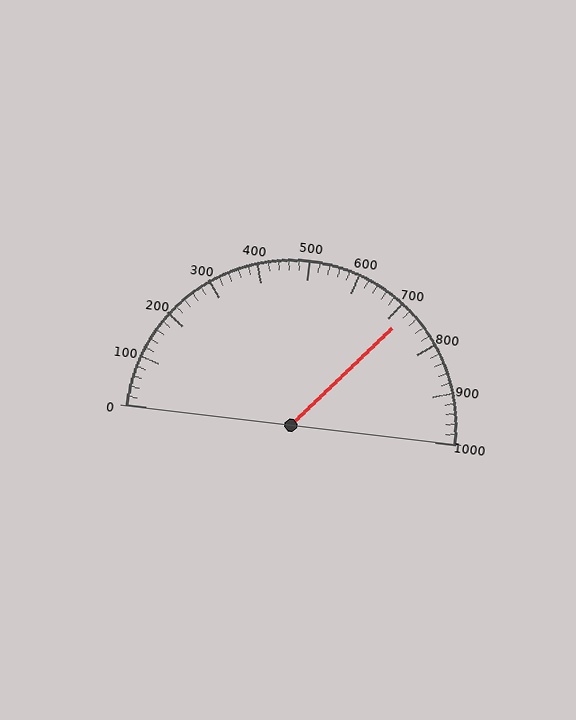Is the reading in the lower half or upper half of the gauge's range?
The reading is in the upper half of the range (0 to 1000).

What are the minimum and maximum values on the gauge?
The gauge ranges from 0 to 1000.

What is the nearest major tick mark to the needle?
The nearest major tick mark is 700.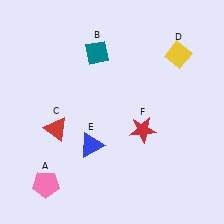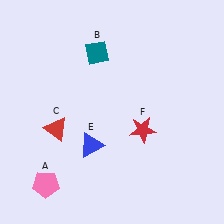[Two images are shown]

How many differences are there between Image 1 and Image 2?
There is 1 difference between the two images.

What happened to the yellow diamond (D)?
The yellow diamond (D) was removed in Image 2. It was in the top-right area of Image 1.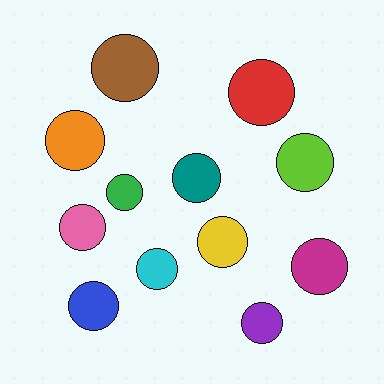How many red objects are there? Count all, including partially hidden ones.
There is 1 red object.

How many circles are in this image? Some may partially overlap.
There are 12 circles.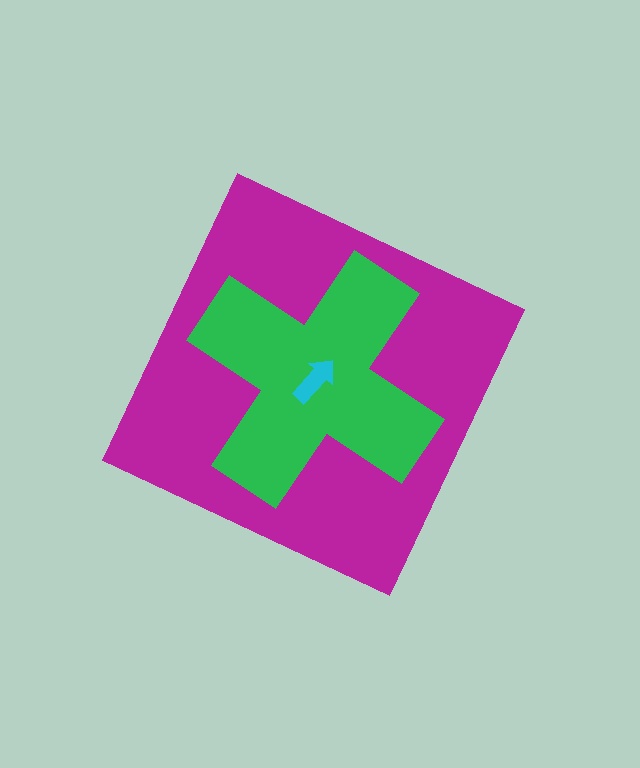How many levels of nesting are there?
3.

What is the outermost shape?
The magenta diamond.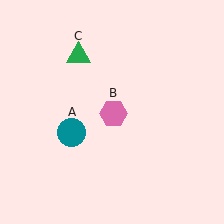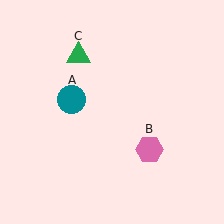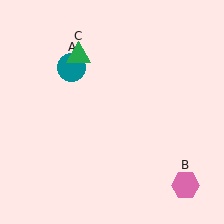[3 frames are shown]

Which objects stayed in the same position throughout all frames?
Green triangle (object C) remained stationary.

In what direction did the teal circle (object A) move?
The teal circle (object A) moved up.